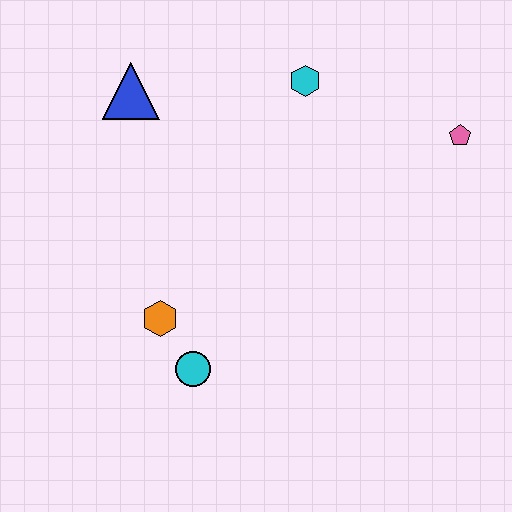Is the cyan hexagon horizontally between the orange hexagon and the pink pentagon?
Yes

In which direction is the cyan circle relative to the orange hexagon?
The cyan circle is below the orange hexagon.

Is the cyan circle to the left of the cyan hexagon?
Yes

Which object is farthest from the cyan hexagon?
The cyan circle is farthest from the cyan hexagon.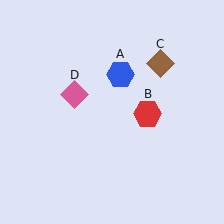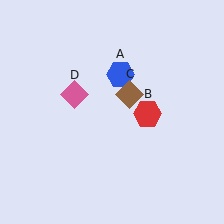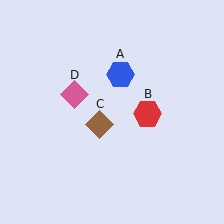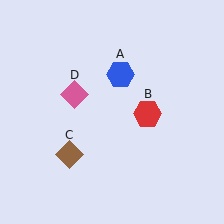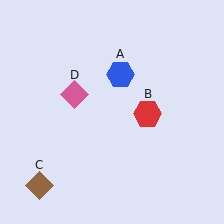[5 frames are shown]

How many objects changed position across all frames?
1 object changed position: brown diamond (object C).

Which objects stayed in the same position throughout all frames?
Blue hexagon (object A) and red hexagon (object B) and pink diamond (object D) remained stationary.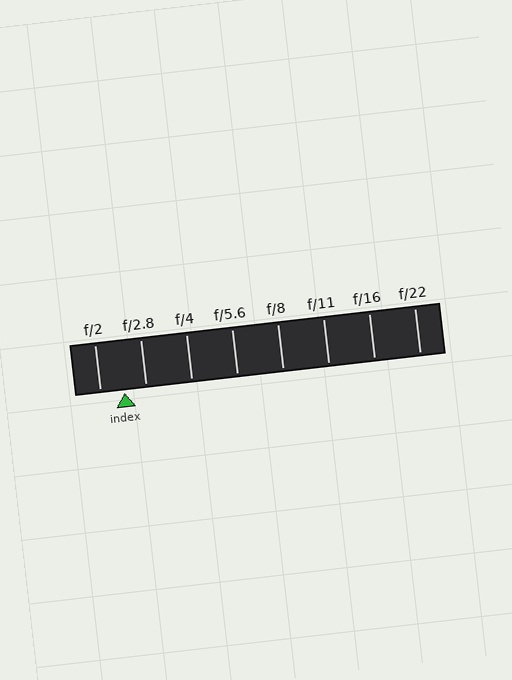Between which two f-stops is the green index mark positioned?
The index mark is between f/2 and f/2.8.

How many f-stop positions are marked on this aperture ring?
There are 8 f-stop positions marked.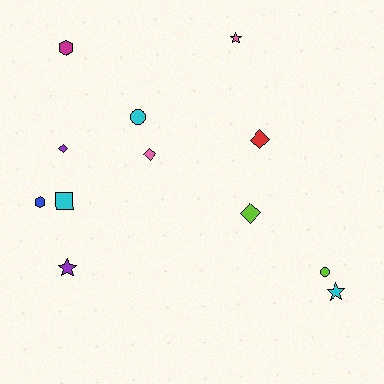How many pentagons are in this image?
There are no pentagons.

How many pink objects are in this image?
There are 2 pink objects.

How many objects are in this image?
There are 12 objects.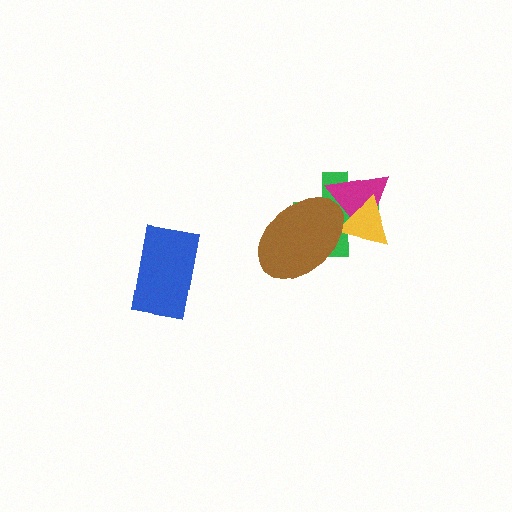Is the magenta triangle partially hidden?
Yes, it is partially covered by another shape.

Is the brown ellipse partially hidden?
No, no other shape covers it.